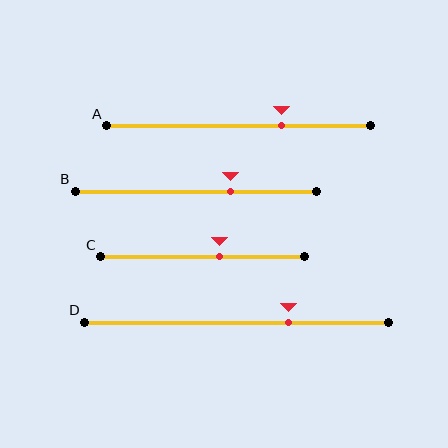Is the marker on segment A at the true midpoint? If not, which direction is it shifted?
No, the marker on segment A is shifted to the right by about 16% of the segment length.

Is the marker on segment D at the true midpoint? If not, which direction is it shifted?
No, the marker on segment D is shifted to the right by about 17% of the segment length.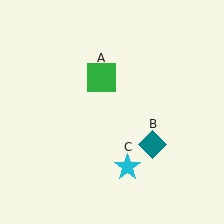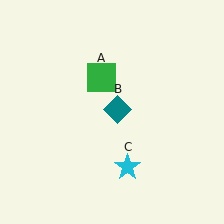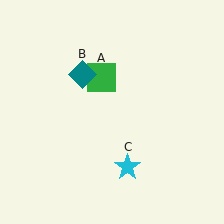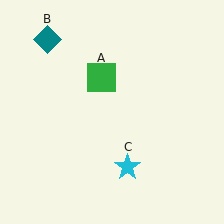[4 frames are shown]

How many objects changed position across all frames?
1 object changed position: teal diamond (object B).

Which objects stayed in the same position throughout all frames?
Green square (object A) and cyan star (object C) remained stationary.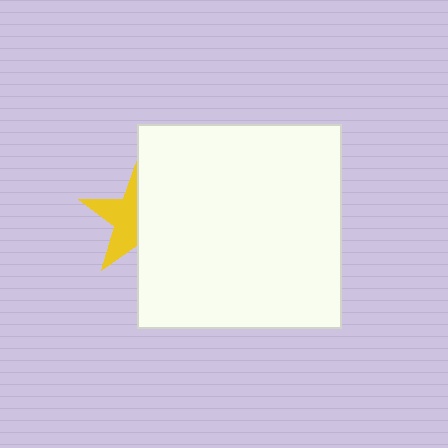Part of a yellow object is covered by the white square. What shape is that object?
It is a star.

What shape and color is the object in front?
The object in front is a white square.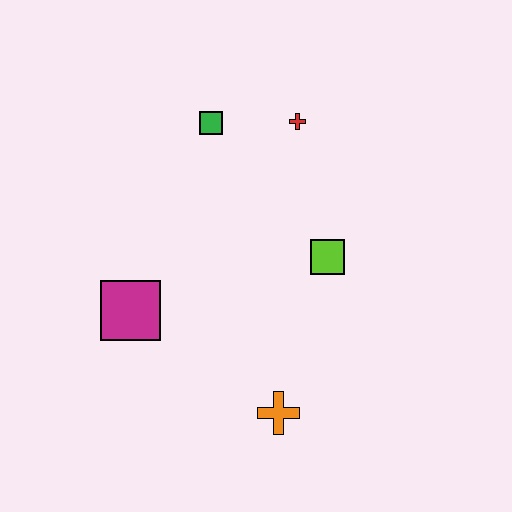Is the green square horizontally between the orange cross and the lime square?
No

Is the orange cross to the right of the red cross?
No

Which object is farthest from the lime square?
The magenta square is farthest from the lime square.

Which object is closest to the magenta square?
The orange cross is closest to the magenta square.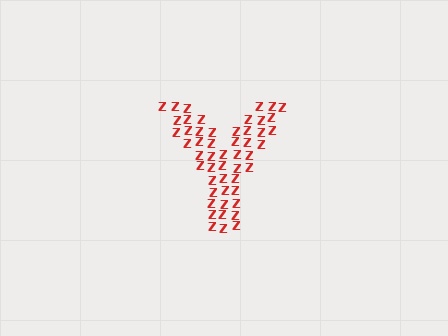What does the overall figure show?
The overall figure shows the letter Y.